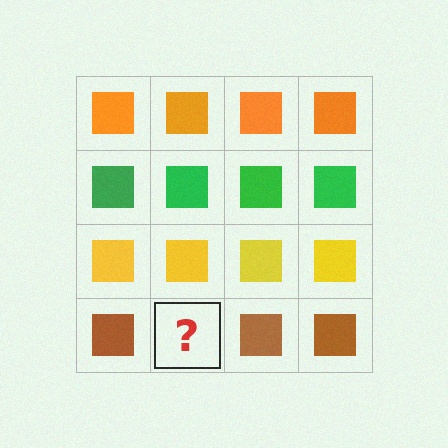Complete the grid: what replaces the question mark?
The question mark should be replaced with a brown square.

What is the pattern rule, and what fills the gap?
The rule is that each row has a consistent color. The gap should be filled with a brown square.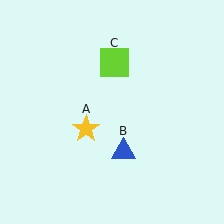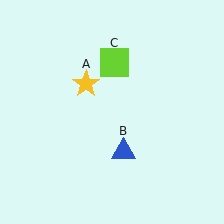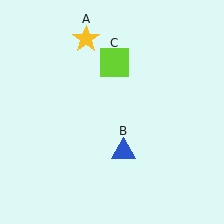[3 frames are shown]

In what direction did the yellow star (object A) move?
The yellow star (object A) moved up.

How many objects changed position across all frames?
1 object changed position: yellow star (object A).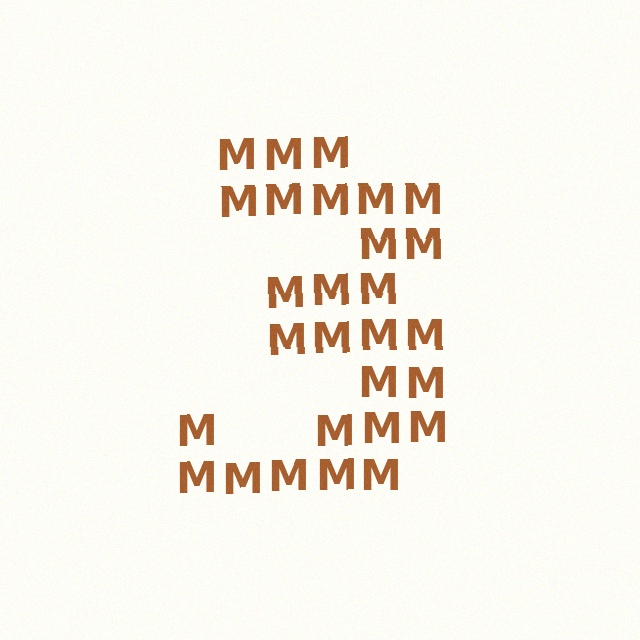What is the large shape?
The large shape is the digit 3.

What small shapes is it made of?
It is made of small letter M's.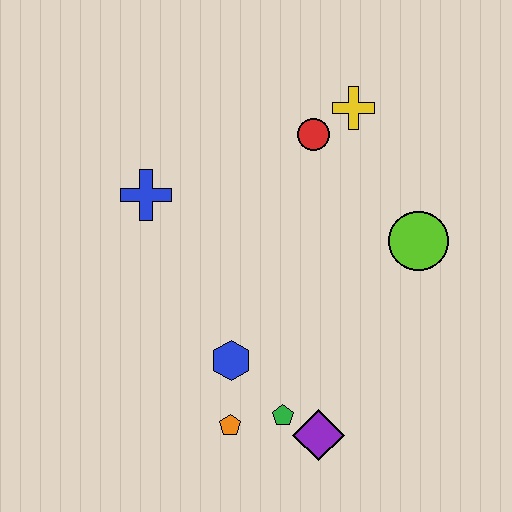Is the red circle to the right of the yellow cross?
No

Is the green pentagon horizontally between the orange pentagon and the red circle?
Yes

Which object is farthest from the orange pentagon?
The yellow cross is farthest from the orange pentagon.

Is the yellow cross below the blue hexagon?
No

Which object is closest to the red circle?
The yellow cross is closest to the red circle.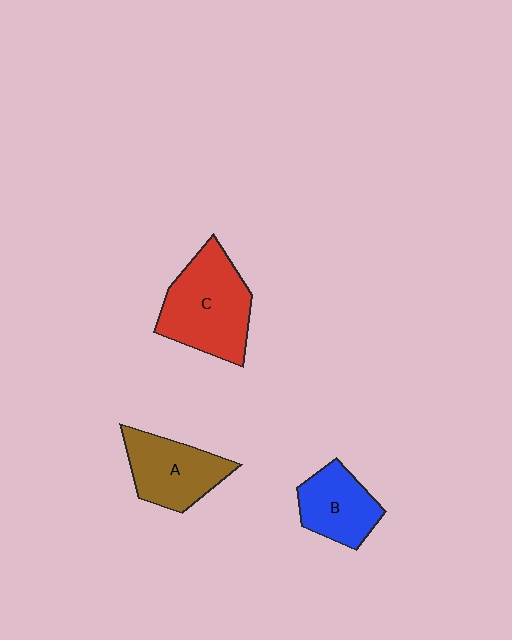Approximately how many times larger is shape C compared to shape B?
Approximately 1.6 times.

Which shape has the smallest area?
Shape B (blue).